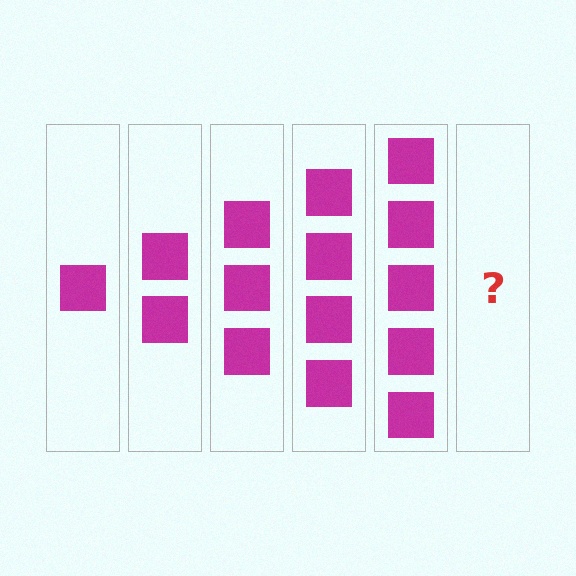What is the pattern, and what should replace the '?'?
The pattern is that each step adds one more square. The '?' should be 6 squares.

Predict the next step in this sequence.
The next step is 6 squares.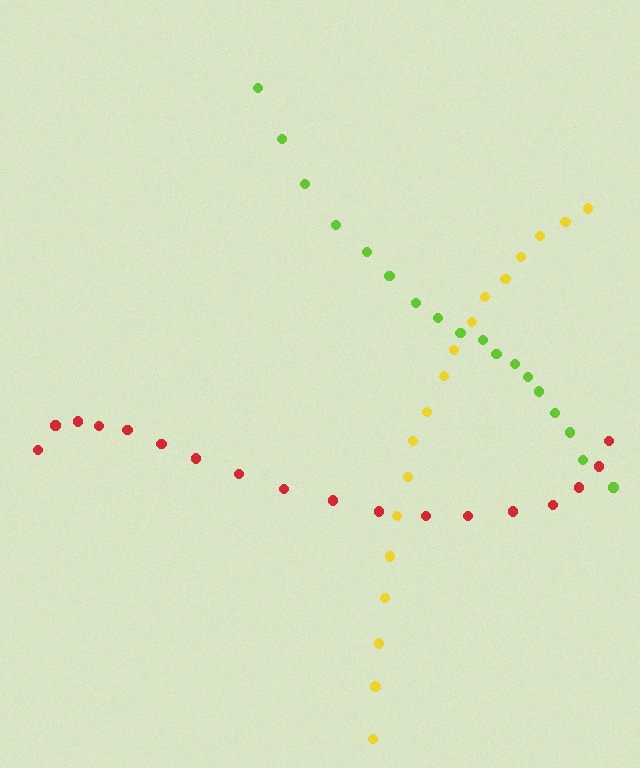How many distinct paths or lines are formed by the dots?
There are 3 distinct paths.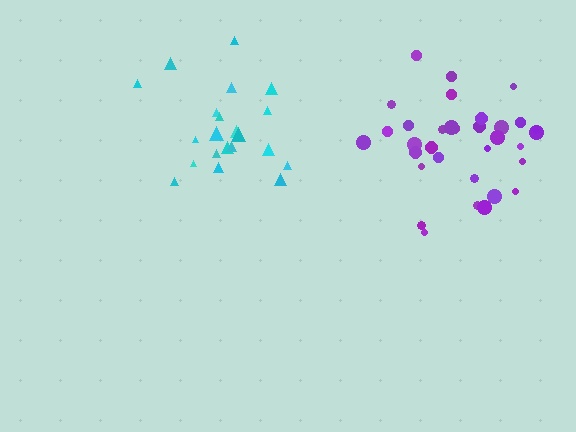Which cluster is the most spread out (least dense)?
Cyan.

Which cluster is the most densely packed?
Purple.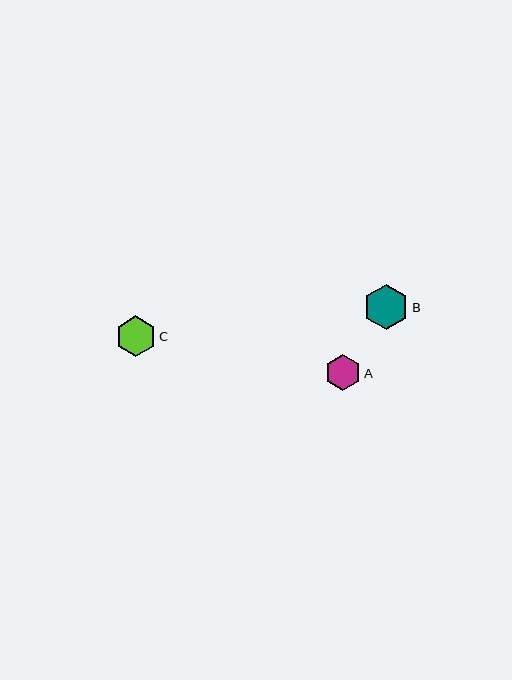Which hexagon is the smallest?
Hexagon A is the smallest with a size of approximately 37 pixels.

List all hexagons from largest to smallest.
From largest to smallest: B, C, A.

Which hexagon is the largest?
Hexagon B is the largest with a size of approximately 45 pixels.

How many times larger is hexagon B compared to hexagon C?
Hexagon B is approximately 1.1 times the size of hexagon C.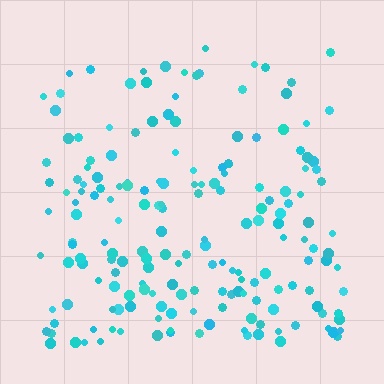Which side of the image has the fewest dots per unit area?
The top.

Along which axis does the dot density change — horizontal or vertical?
Vertical.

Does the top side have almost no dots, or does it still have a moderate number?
Still a moderate number, just noticeably fewer than the bottom.